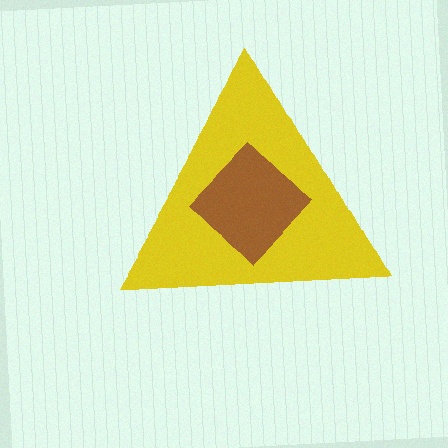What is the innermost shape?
The brown diamond.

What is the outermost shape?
The yellow triangle.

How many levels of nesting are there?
2.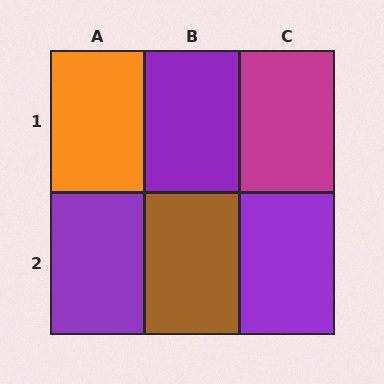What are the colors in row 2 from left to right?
Purple, brown, purple.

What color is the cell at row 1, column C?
Magenta.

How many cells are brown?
1 cell is brown.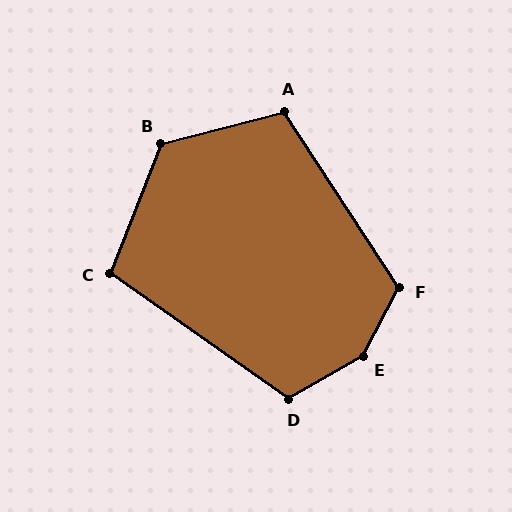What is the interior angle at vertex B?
Approximately 126 degrees (obtuse).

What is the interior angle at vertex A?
Approximately 109 degrees (obtuse).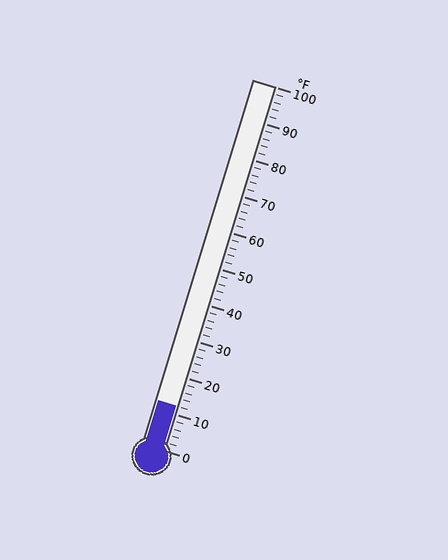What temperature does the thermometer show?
The thermometer shows approximately 12°F.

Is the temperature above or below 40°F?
The temperature is below 40°F.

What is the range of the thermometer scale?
The thermometer scale ranges from 0°F to 100°F.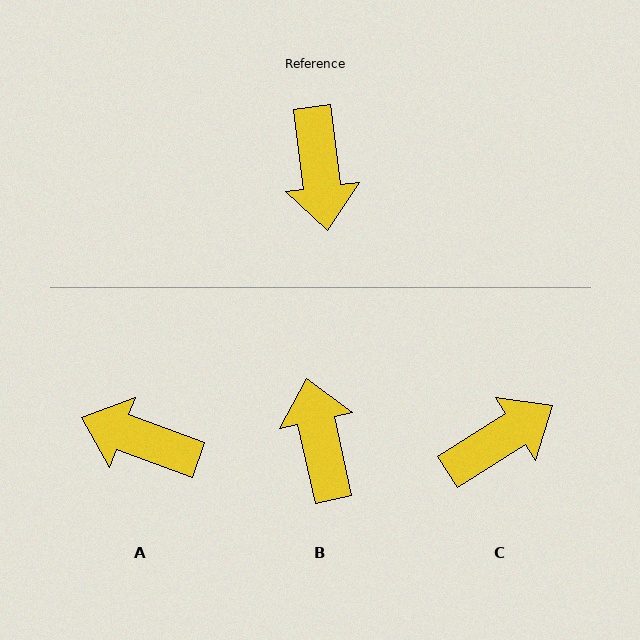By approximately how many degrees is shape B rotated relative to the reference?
Approximately 174 degrees clockwise.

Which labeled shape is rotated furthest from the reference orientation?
B, about 174 degrees away.